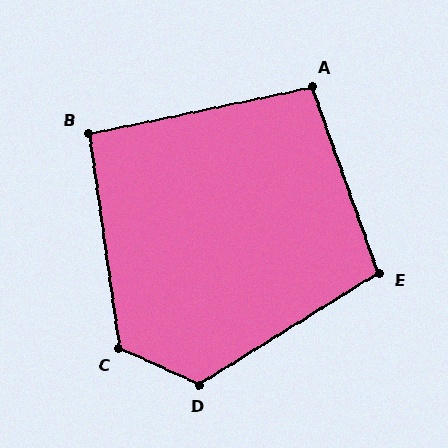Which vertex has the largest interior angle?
D, at approximately 124 degrees.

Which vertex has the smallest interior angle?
B, at approximately 94 degrees.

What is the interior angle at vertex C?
Approximately 122 degrees (obtuse).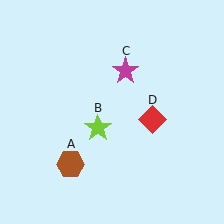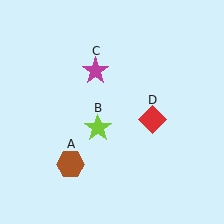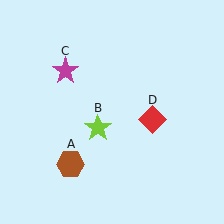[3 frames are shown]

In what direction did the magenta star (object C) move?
The magenta star (object C) moved left.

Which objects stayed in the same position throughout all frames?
Brown hexagon (object A) and lime star (object B) and red diamond (object D) remained stationary.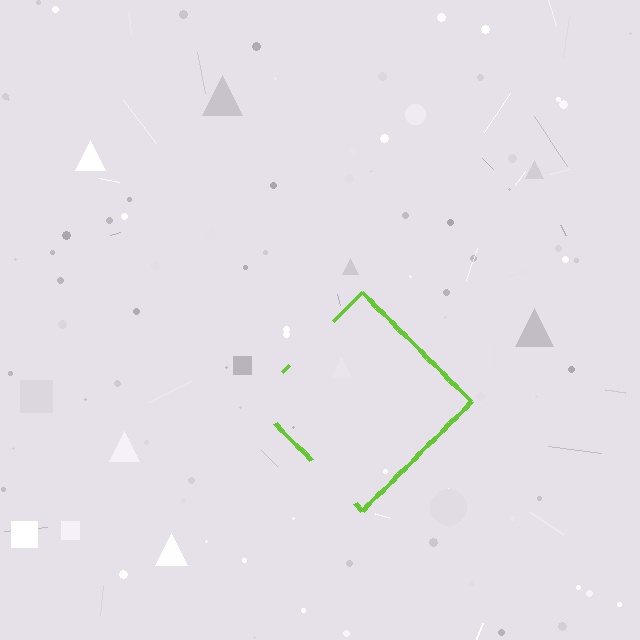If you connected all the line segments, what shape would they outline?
They would outline a diamond.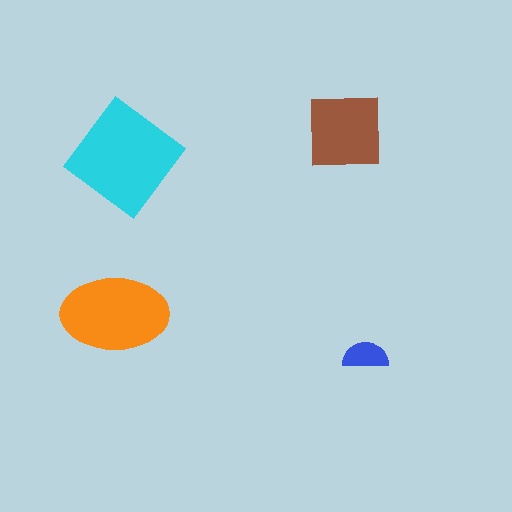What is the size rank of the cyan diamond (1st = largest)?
1st.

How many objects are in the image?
There are 4 objects in the image.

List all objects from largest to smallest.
The cyan diamond, the orange ellipse, the brown square, the blue semicircle.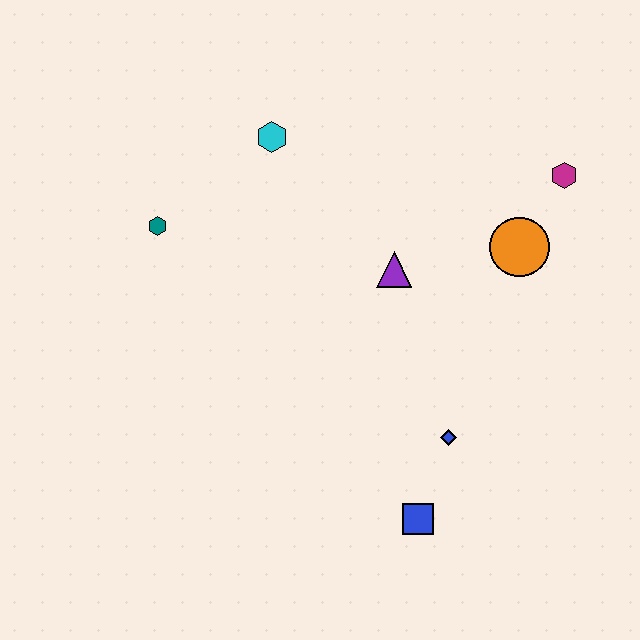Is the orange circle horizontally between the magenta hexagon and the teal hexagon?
Yes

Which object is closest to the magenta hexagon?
The orange circle is closest to the magenta hexagon.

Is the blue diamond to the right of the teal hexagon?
Yes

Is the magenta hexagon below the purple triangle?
No